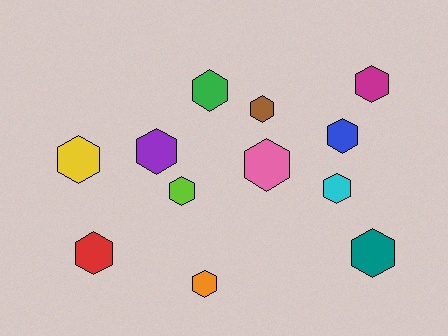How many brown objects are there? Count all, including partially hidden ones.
There is 1 brown object.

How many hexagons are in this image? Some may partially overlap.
There are 12 hexagons.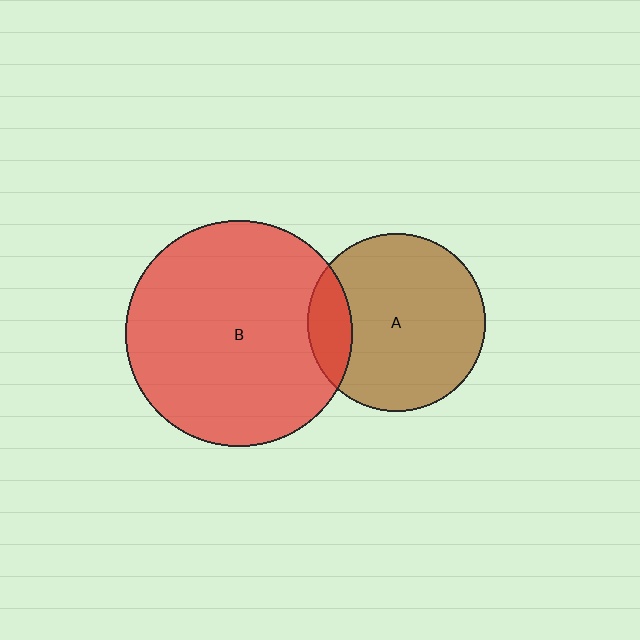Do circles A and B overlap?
Yes.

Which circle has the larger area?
Circle B (red).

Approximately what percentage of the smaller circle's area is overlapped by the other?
Approximately 15%.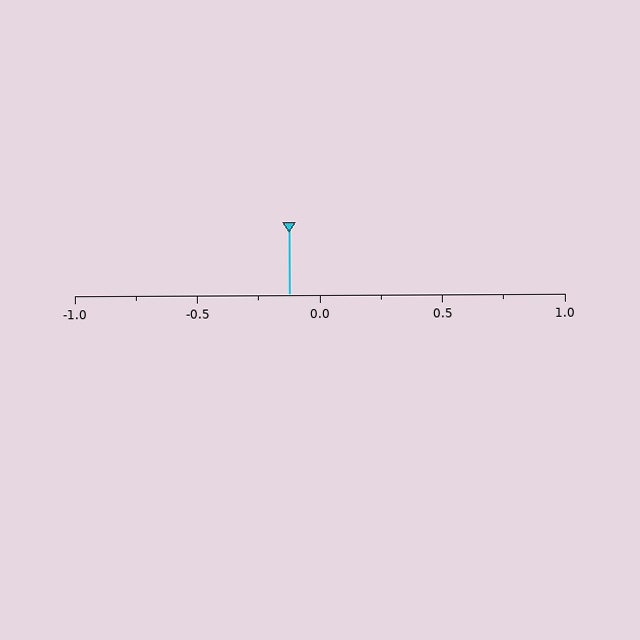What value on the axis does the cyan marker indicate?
The marker indicates approximately -0.12.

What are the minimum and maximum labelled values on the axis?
The axis runs from -1.0 to 1.0.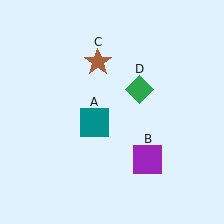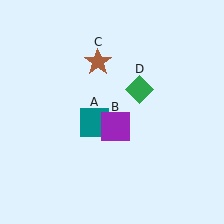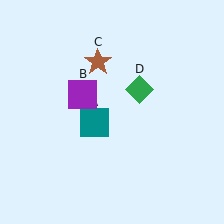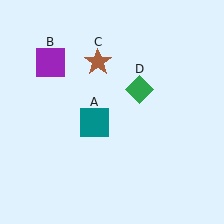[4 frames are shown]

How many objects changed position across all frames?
1 object changed position: purple square (object B).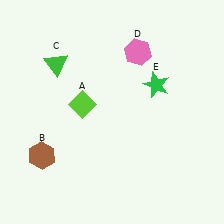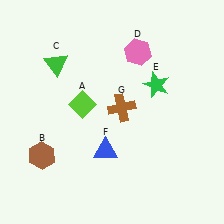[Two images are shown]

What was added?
A blue triangle (F), a brown cross (G) were added in Image 2.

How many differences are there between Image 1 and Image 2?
There are 2 differences between the two images.